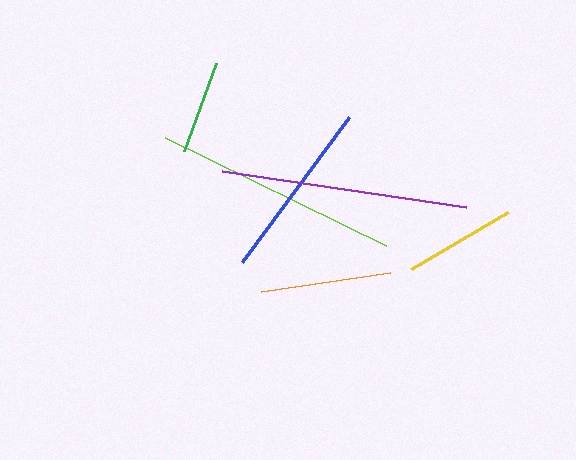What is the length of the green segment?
The green segment is approximately 94 pixels long.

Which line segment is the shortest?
The green line is the shortest at approximately 94 pixels.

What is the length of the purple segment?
The purple segment is approximately 246 pixels long.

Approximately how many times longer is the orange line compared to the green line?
The orange line is approximately 1.4 times the length of the green line.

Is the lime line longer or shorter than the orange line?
The lime line is longer than the orange line.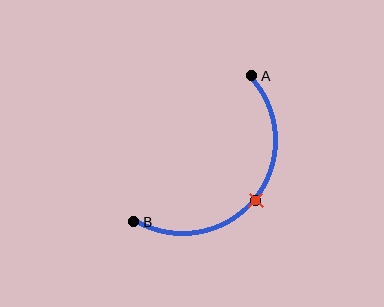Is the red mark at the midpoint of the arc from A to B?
Yes. The red mark lies on the arc at equal arc-length from both A and B — it is the arc midpoint.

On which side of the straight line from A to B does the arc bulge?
The arc bulges below and to the right of the straight line connecting A and B.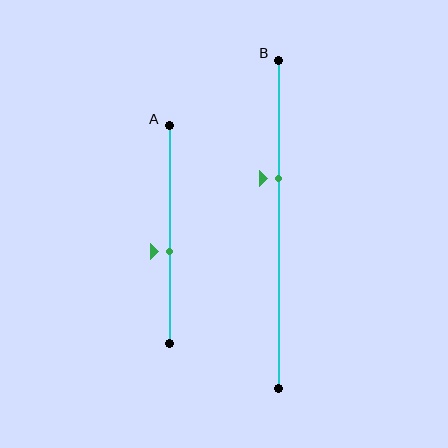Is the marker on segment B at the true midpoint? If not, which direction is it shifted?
No, the marker on segment B is shifted upward by about 14% of the segment length.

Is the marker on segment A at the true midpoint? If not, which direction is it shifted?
No, the marker on segment A is shifted downward by about 8% of the segment length.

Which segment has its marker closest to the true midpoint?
Segment A has its marker closest to the true midpoint.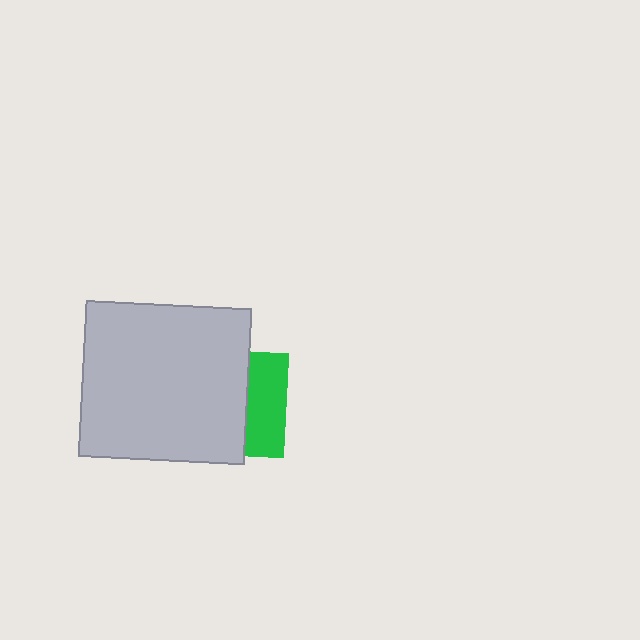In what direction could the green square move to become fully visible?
The green square could move right. That would shift it out from behind the light gray rectangle entirely.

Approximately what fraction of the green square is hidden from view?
Roughly 62% of the green square is hidden behind the light gray rectangle.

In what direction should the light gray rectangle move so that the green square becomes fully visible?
The light gray rectangle should move left. That is the shortest direction to clear the overlap and leave the green square fully visible.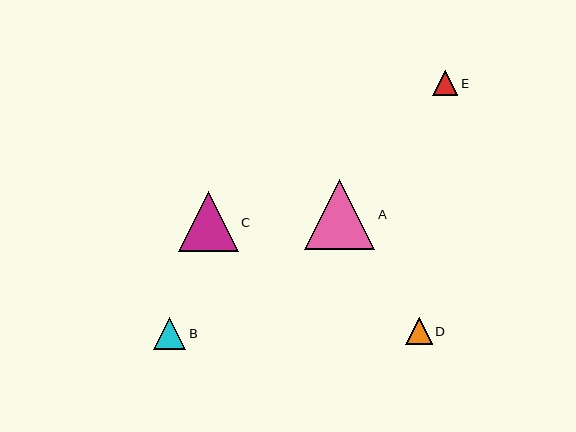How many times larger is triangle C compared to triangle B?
Triangle C is approximately 1.9 times the size of triangle B.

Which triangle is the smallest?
Triangle E is the smallest with a size of approximately 25 pixels.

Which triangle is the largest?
Triangle A is the largest with a size of approximately 70 pixels.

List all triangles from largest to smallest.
From largest to smallest: A, C, B, D, E.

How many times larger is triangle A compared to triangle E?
Triangle A is approximately 2.8 times the size of triangle E.